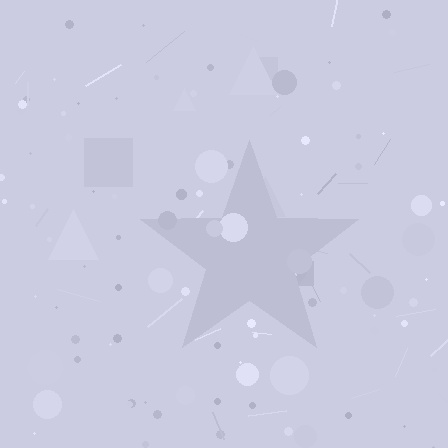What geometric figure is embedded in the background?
A star is embedded in the background.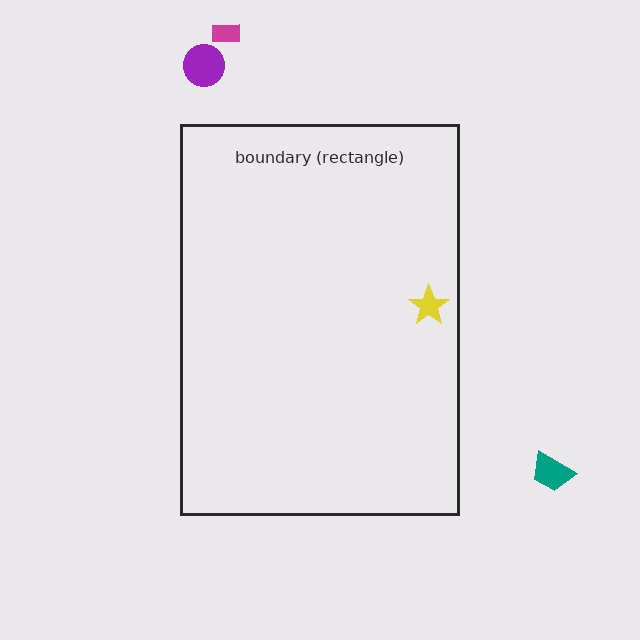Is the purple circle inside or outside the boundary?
Outside.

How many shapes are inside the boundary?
1 inside, 3 outside.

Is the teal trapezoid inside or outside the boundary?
Outside.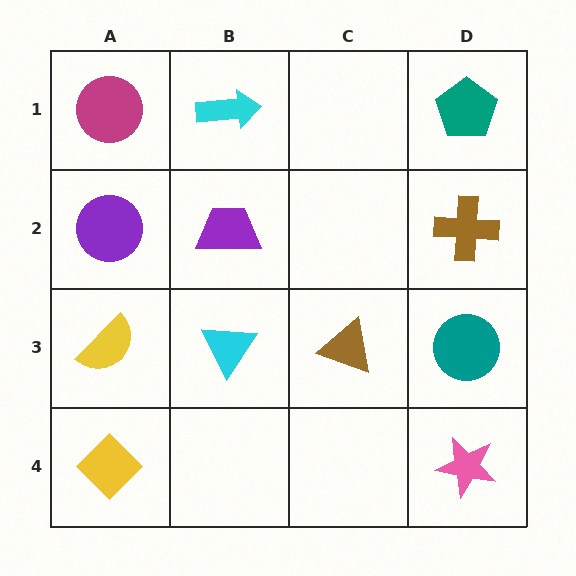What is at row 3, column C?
A brown triangle.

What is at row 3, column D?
A teal circle.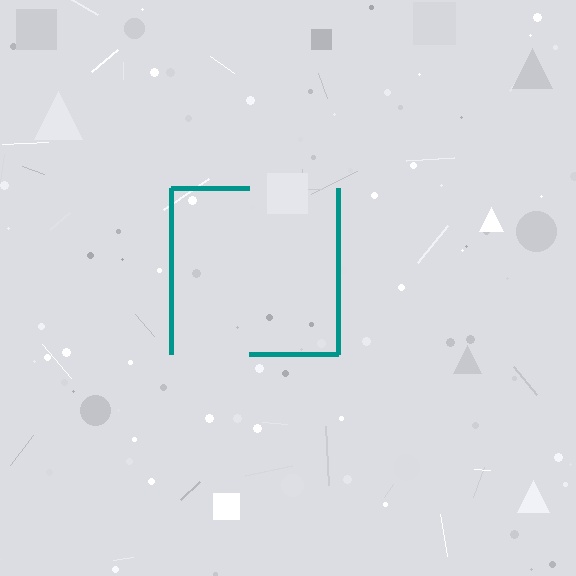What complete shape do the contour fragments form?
The contour fragments form a square.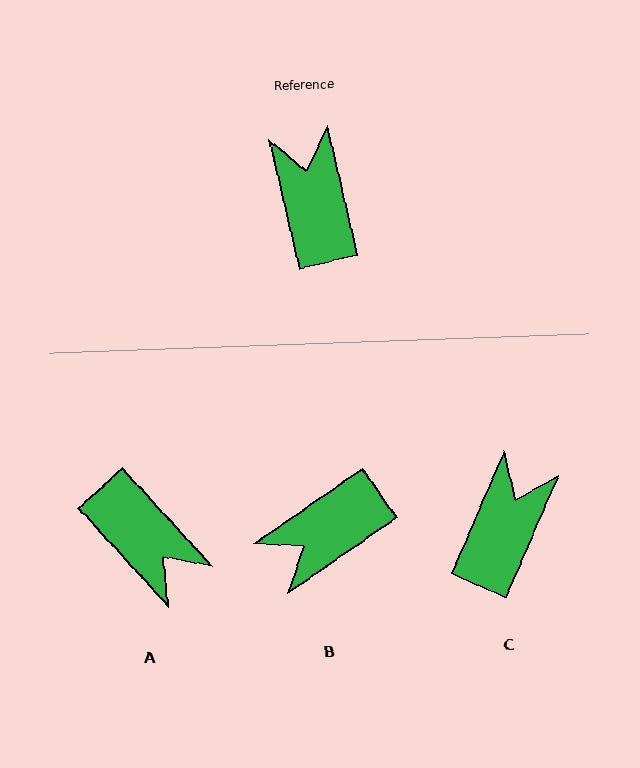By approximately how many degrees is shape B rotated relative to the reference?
Approximately 112 degrees counter-clockwise.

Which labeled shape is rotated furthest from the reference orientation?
A, about 150 degrees away.